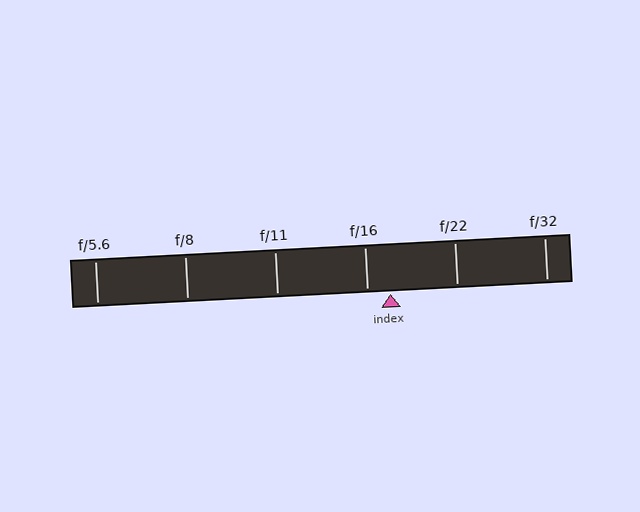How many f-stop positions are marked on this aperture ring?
There are 6 f-stop positions marked.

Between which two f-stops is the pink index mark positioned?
The index mark is between f/16 and f/22.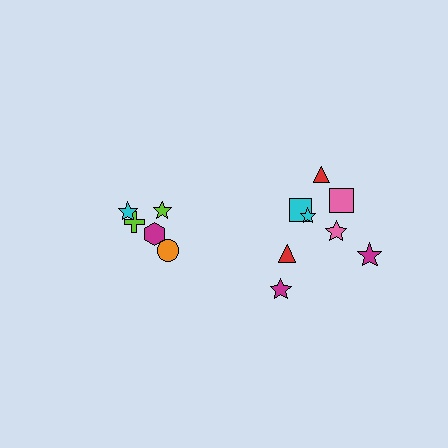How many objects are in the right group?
There are 8 objects.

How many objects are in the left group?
There are 5 objects.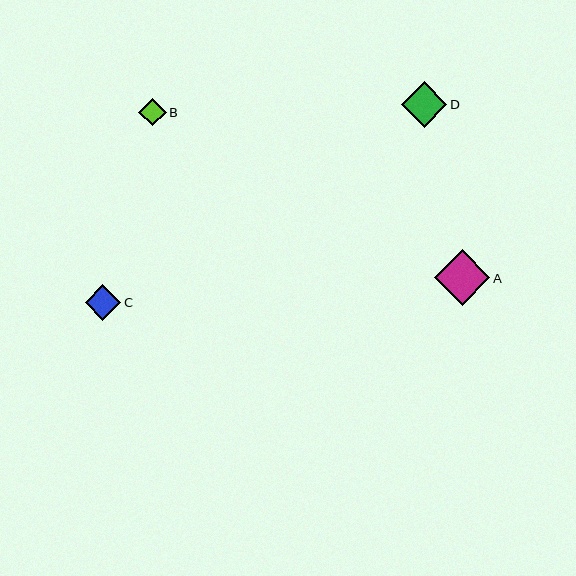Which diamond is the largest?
Diamond A is the largest with a size of approximately 55 pixels.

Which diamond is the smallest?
Diamond B is the smallest with a size of approximately 28 pixels.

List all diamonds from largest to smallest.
From largest to smallest: A, D, C, B.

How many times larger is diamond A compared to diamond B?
Diamond A is approximately 2.0 times the size of diamond B.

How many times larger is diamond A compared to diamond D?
Diamond A is approximately 1.2 times the size of diamond D.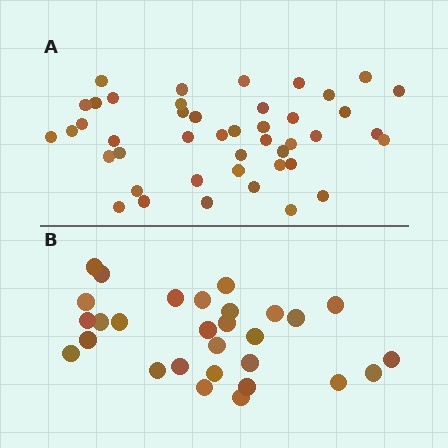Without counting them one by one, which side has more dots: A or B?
Region A (the top region) has more dots.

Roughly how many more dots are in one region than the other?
Region A has approximately 15 more dots than region B.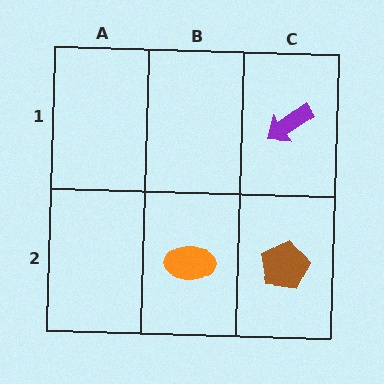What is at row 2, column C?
A brown pentagon.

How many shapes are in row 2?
2 shapes.